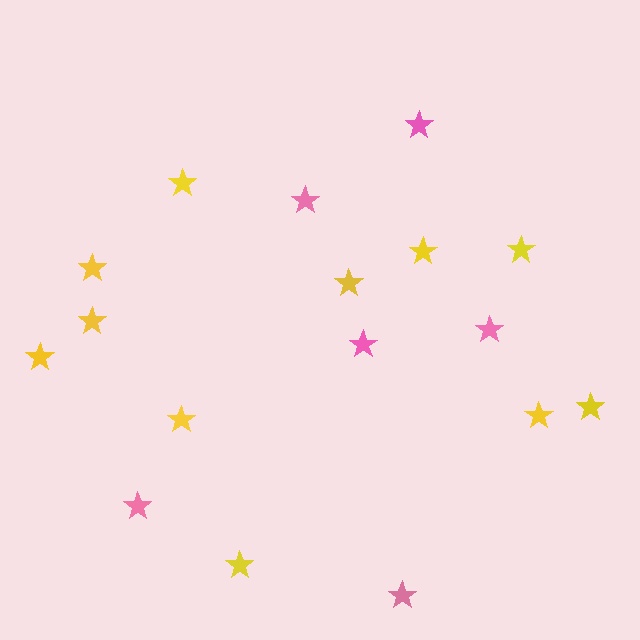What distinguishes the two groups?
There are 2 groups: one group of yellow stars (11) and one group of pink stars (6).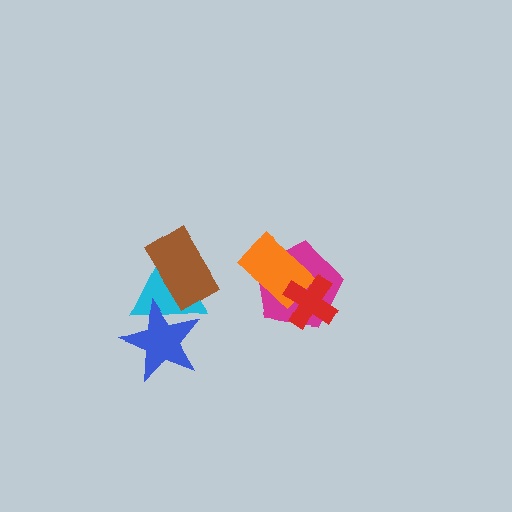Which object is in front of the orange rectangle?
The red cross is in front of the orange rectangle.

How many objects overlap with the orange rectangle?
2 objects overlap with the orange rectangle.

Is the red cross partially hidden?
No, no other shape covers it.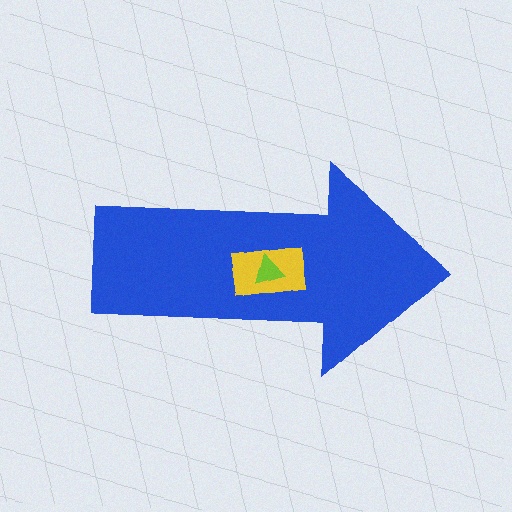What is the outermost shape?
The blue arrow.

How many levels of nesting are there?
3.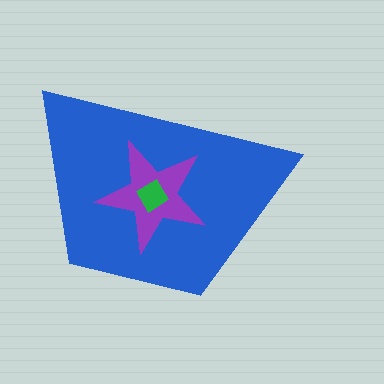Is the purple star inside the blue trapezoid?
Yes.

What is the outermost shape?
The blue trapezoid.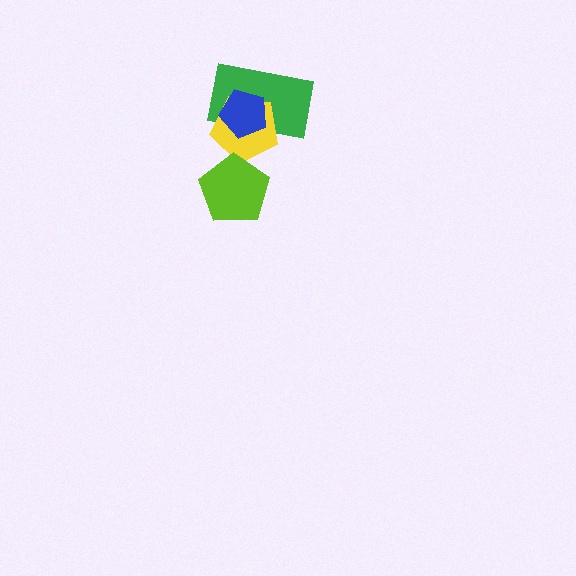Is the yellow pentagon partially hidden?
Yes, it is partially covered by another shape.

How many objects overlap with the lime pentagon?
1 object overlaps with the lime pentagon.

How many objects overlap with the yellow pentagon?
3 objects overlap with the yellow pentagon.